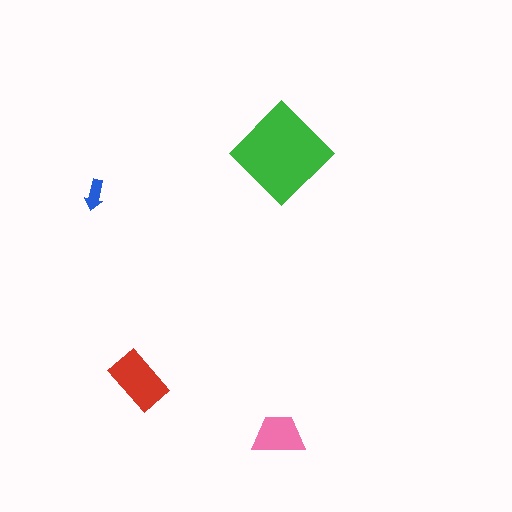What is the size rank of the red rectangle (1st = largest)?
2nd.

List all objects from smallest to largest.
The blue arrow, the pink trapezoid, the red rectangle, the green diamond.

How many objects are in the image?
There are 4 objects in the image.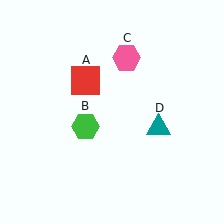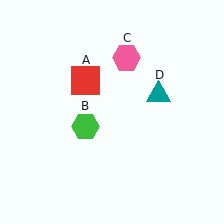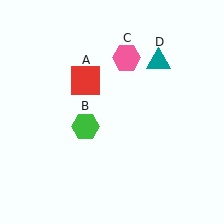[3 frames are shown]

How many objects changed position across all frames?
1 object changed position: teal triangle (object D).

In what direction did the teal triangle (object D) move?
The teal triangle (object D) moved up.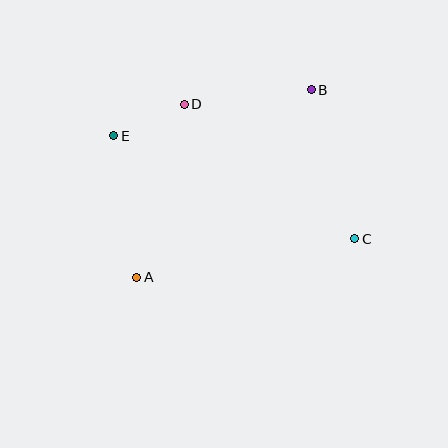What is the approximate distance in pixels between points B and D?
The distance between B and D is approximately 128 pixels.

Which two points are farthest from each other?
Points C and E are farthest from each other.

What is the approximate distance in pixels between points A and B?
The distance between A and B is approximately 256 pixels.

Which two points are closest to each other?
Points D and E are closest to each other.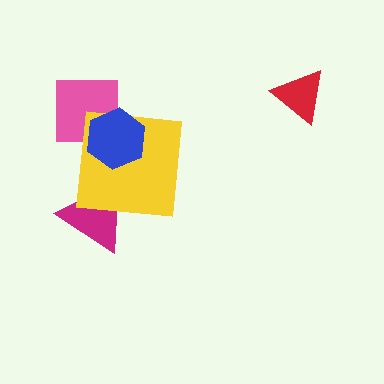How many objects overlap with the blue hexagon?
2 objects overlap with the blue hexagon.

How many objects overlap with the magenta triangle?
1 object overlaps with the magenta triangle.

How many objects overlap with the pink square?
2 objects overlap with the pink square.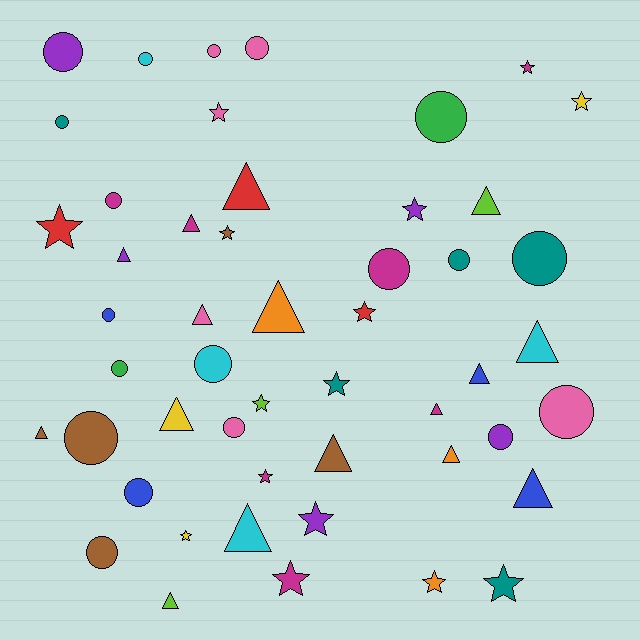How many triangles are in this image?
There are 16 triangles.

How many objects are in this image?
There are 50 objects.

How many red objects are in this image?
There are 3 red objects.